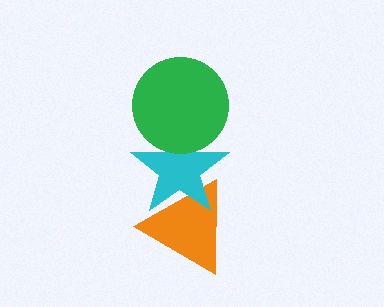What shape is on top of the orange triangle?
The cyan star is on top of the orange triangle.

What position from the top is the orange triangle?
The orange triangle is 3rd from the top.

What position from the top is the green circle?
The green circle is 1st from the top.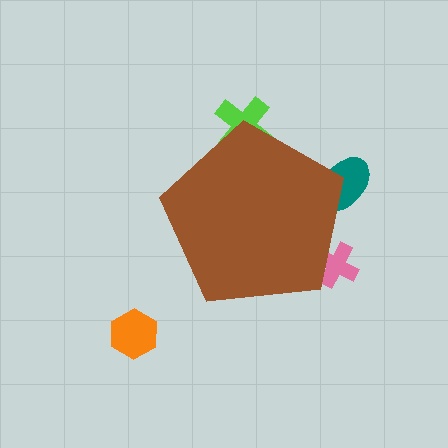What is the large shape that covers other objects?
A brown pentagon.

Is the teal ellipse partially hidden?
Yes, the teal ellipse is partially hidden behind the brown pentagon.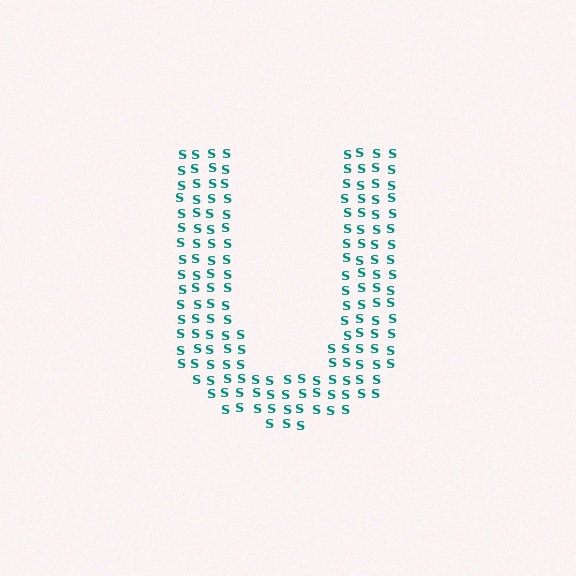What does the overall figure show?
The overall figure shows the letter U.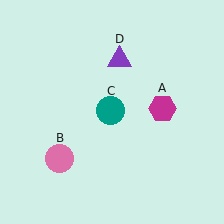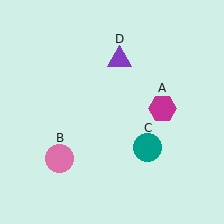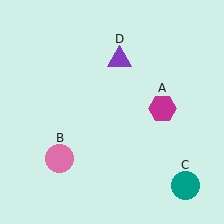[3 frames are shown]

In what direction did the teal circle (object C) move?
The teal circle (object C) moved down and to the right.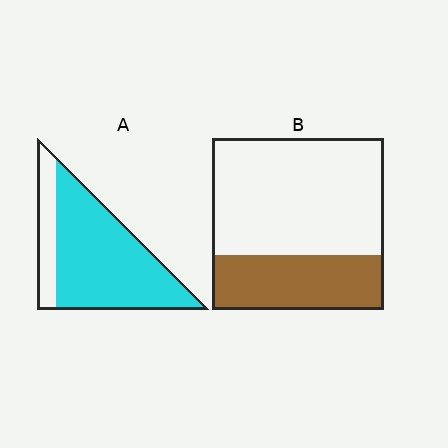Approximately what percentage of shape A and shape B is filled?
A is approximately 80% and B is approximately 30%.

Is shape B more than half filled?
No.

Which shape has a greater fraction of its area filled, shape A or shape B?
Shape A.